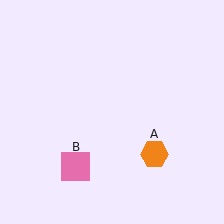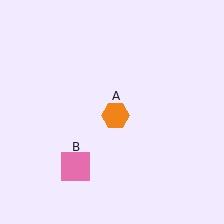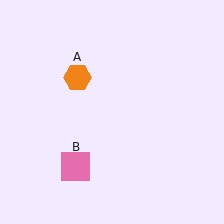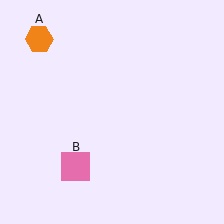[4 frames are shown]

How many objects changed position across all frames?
1 object changed position: orange hexagon (object A).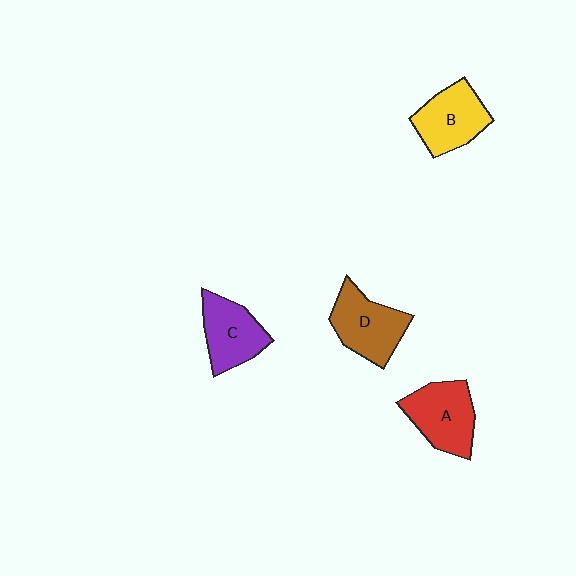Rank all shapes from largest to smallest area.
From largest to smallest: D (brown), A (red), B (yellow), C (purple).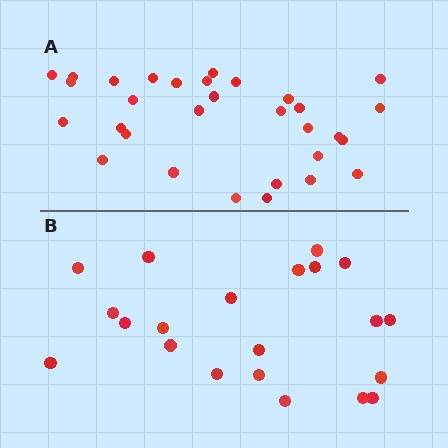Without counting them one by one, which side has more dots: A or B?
Region A (the top region) has more dots.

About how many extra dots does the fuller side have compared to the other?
Region A has roughly 10 or so more dots than region B.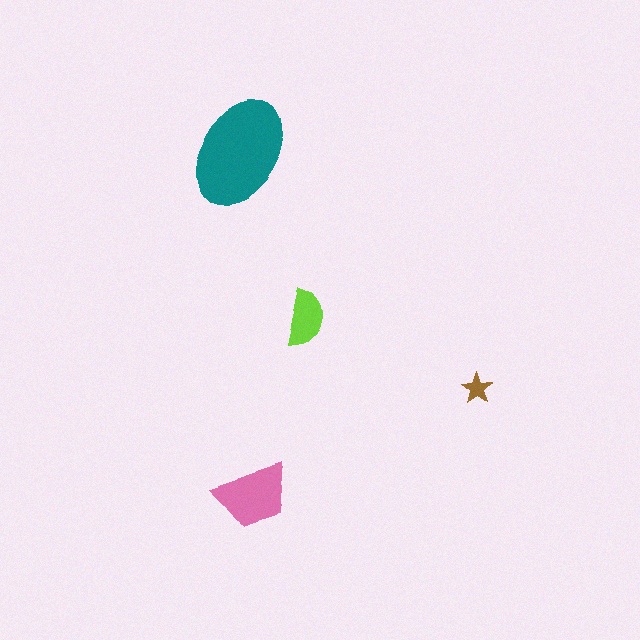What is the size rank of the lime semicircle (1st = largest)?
3rd.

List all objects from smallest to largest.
The brown star, the lime semicircle, the pink trapezoid, the teal ellipse.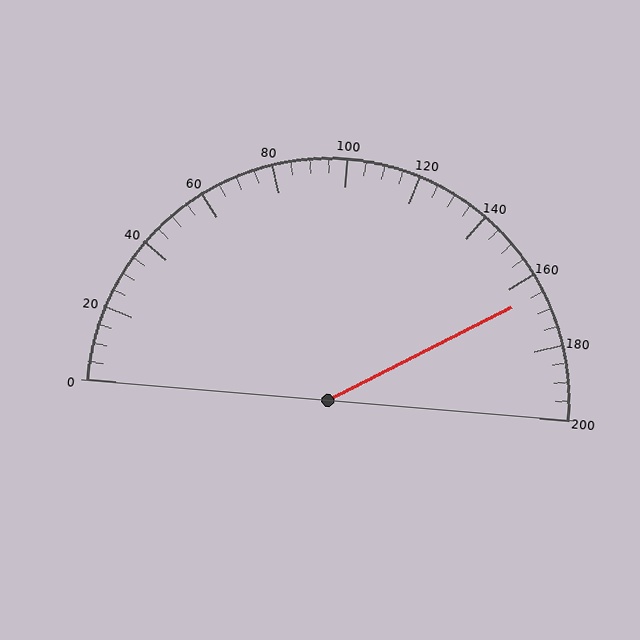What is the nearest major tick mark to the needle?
The nearest major tick mark is 160.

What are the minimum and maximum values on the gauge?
The gauge ranges from 0 to 200.